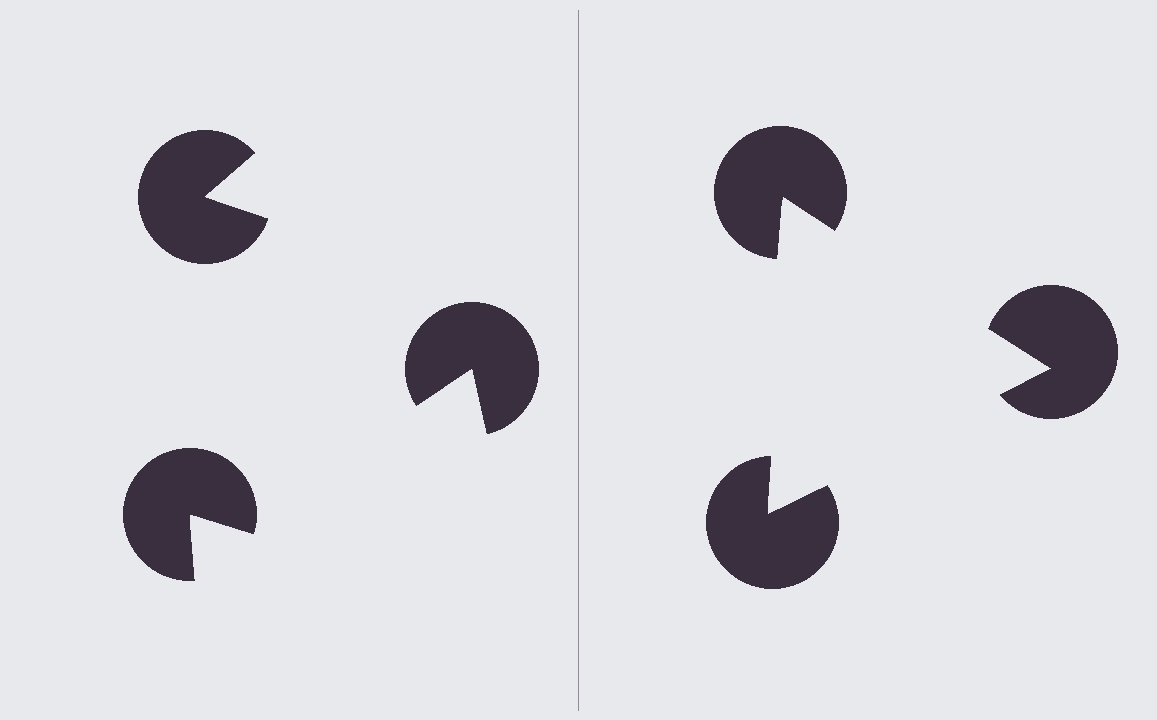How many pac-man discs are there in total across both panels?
6 — 3 on each side.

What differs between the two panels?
The pac-man discs are positioned identically on both sides; only the wedge orientations differ. On the right they align to a triangle; on the left they are misaligned.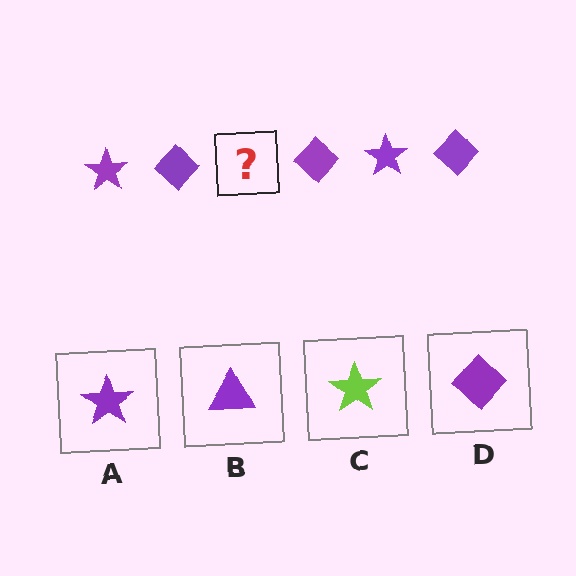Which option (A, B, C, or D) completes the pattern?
A.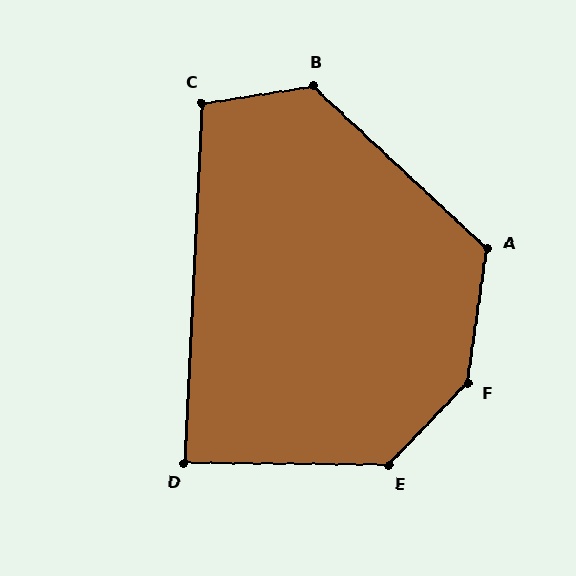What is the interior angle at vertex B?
Approximately 128 degrees (obtuse).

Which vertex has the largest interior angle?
F, at approximately 144 degrees.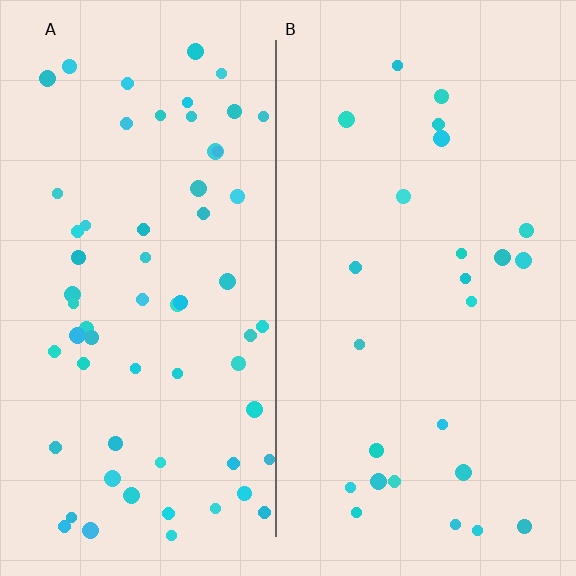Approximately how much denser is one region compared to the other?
Approximately 2.5× — region A over region B.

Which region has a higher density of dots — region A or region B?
A (the left).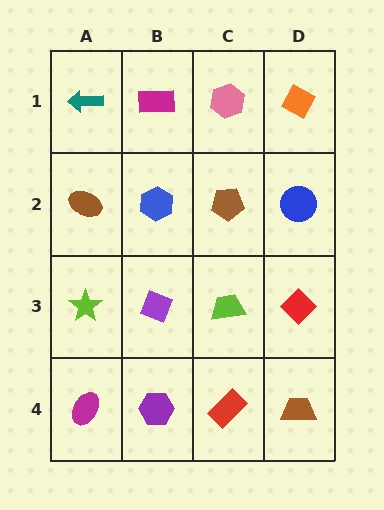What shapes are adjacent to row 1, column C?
A brown pentagon (row 2, column C), a magenta rectangle (row 1, column B), an orange diamond (row 1, column D).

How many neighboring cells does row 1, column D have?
2.